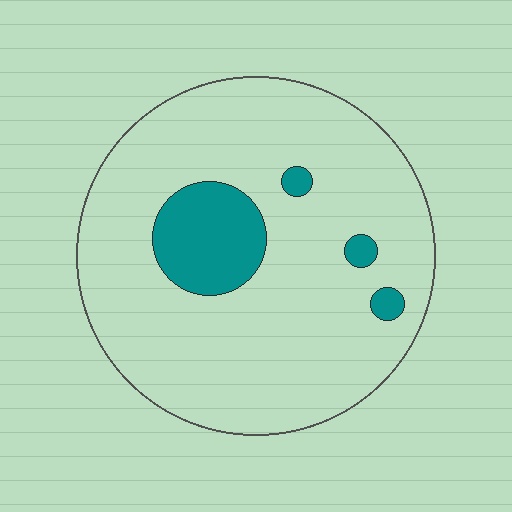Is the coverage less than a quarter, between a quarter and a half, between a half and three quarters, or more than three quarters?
Less than a quarter.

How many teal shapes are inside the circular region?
4.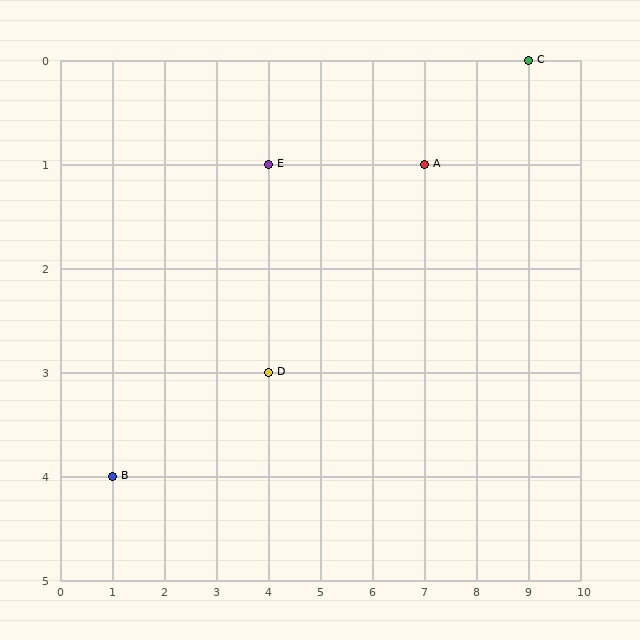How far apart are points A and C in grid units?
Points A and C are 2 columns and 1 row apart (about 2.2 grid units diagonally).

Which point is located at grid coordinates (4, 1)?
Point E is at (4, 1).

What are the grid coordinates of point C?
Point C is at grid coordinates (9, 0).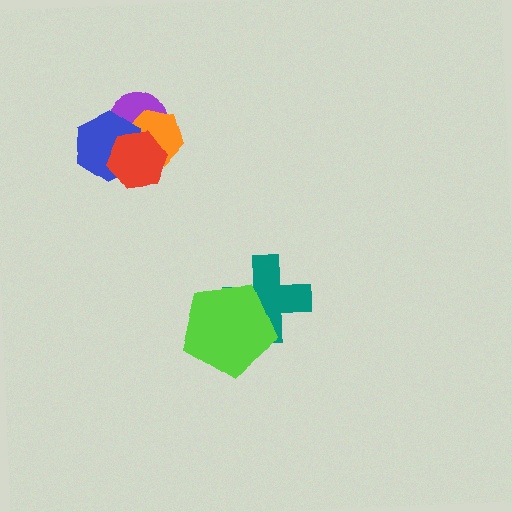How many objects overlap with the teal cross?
1 object overlaps with the teal cross.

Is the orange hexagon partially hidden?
Yes, it is partially covered by another shape.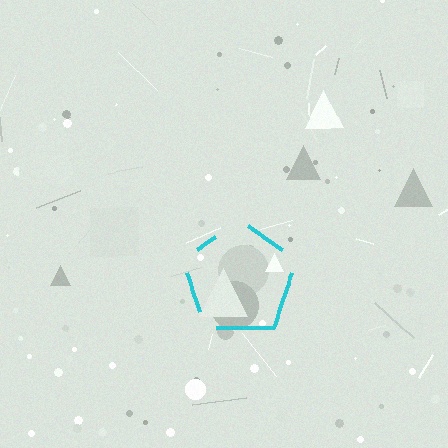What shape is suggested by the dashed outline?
The dashed outline suggests a pentagon.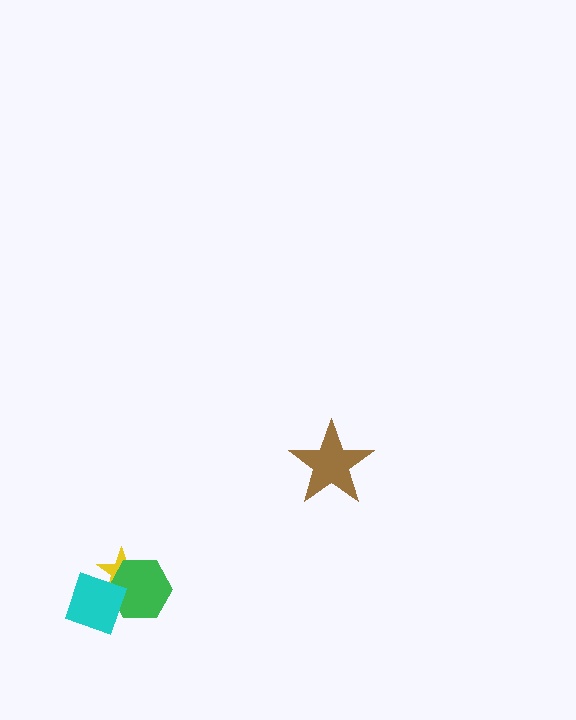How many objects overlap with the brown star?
0 objects overlap with the brown star.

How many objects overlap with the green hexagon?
2 objects overlap with the green hexagon.